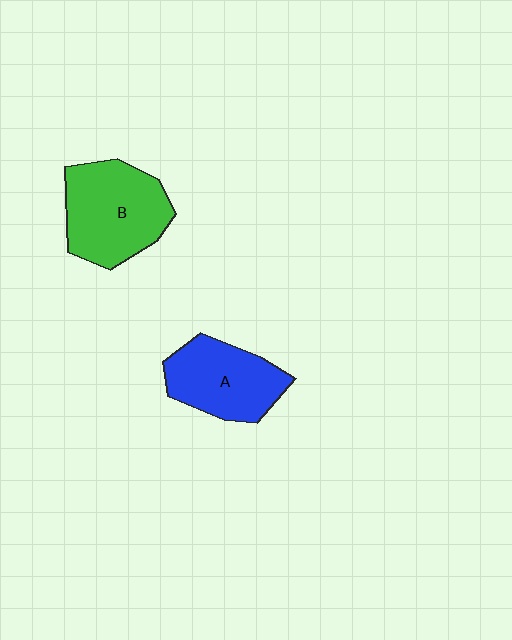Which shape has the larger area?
Shape B (green).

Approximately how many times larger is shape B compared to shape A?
Approximately 1.2 times.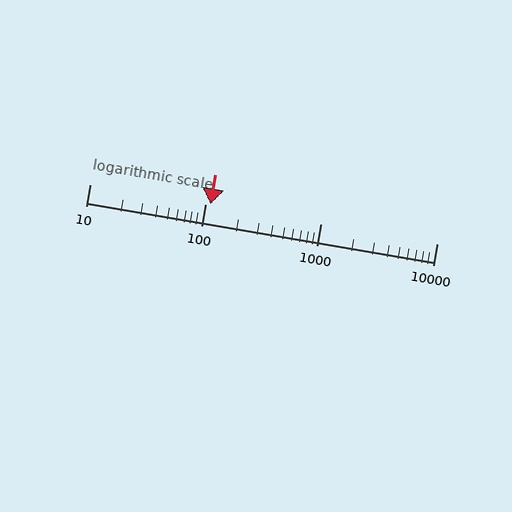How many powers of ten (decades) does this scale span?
The scale spans 3 decades, from 10 to 10000.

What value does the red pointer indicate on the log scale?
The pointer indicates approximately 110.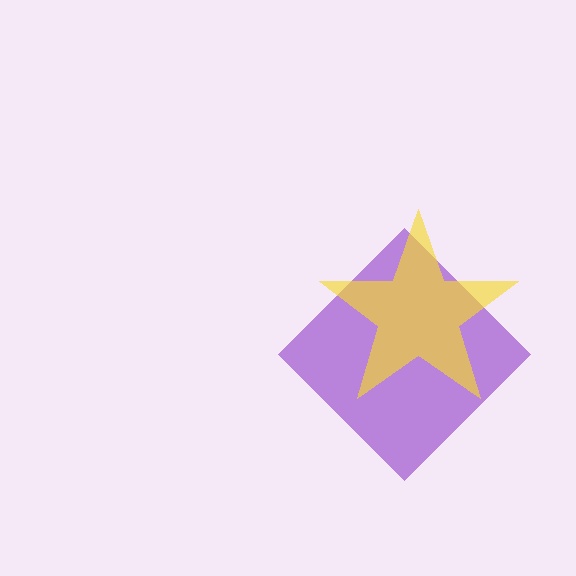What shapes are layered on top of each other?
The layered shapes are: a purple diamond, a yellow star.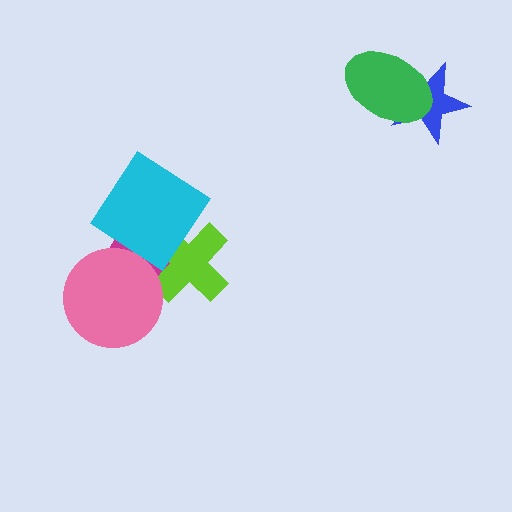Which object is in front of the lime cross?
The cyan diamond is in front of the lime cross.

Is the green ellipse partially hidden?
No, no other shape covers it.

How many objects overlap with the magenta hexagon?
3 objects overlap with the magenta hexagon.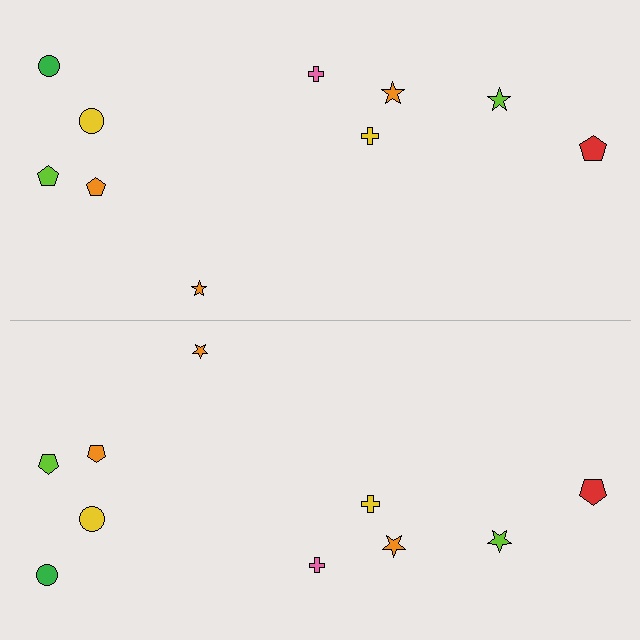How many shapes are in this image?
There are 20 shapes in this image.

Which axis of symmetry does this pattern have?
The pattern has a horizontal axis of symmetry running through the center of the image.